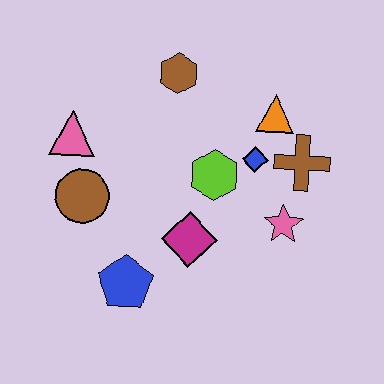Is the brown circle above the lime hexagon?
No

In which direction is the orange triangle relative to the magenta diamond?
The orange triangle is above the magenta diamond.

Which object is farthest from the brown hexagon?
The blue pentagon is farthest from the brown hexagon.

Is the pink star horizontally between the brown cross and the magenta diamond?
Yes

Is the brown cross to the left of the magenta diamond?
No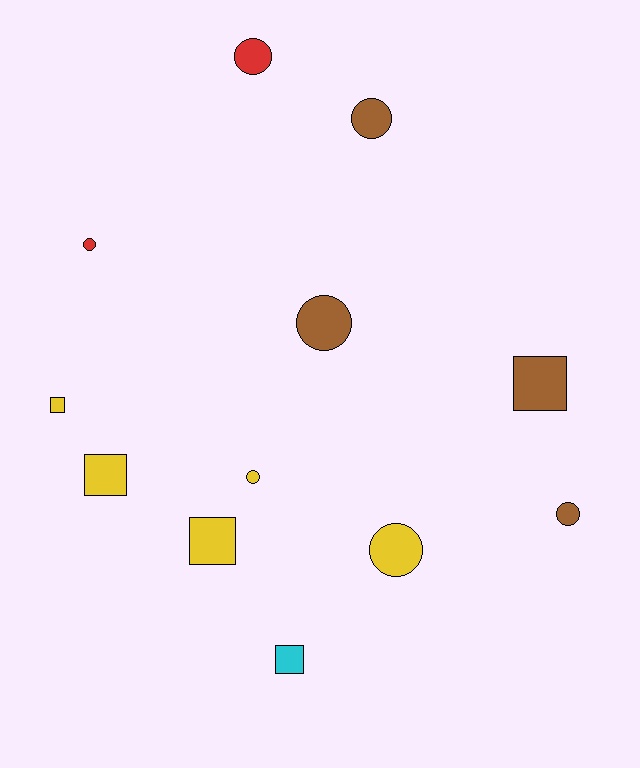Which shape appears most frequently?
Circle, with 7 objects.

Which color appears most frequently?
Yellow, with 5 objects.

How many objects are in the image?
There are 12 objects.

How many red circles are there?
There are 2 red circles.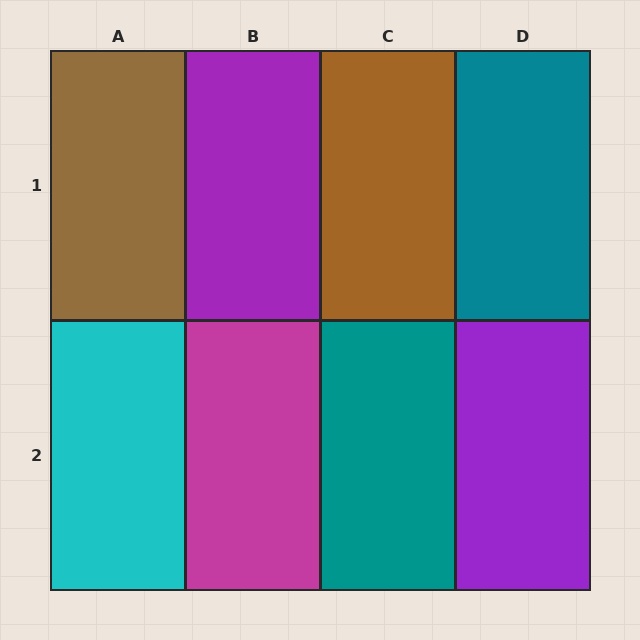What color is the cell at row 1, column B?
Purple.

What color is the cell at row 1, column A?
Brown.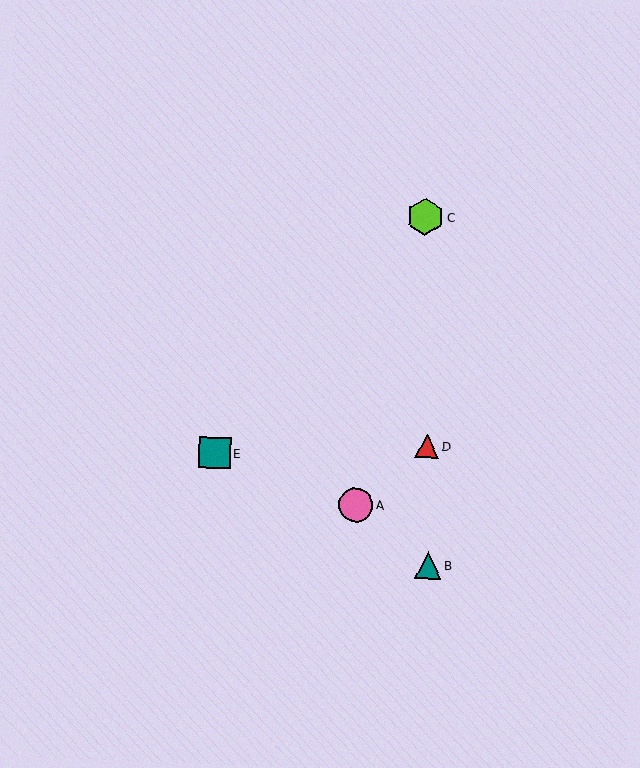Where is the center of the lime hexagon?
The center of the lime hexagon is at (425, 217).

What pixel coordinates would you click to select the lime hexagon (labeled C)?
Click at (425, 217) to select the lime hexagon C.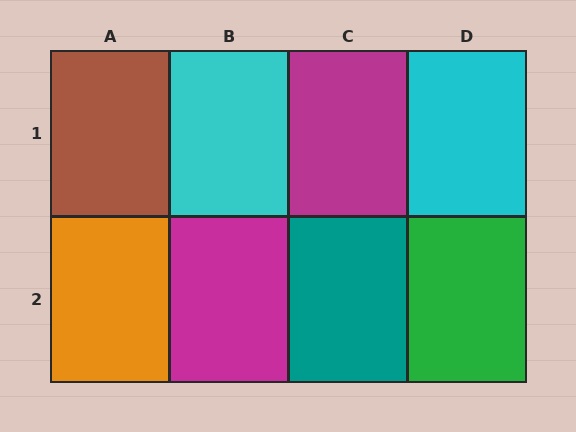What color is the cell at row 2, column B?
Magenta.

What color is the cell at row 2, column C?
Teal.